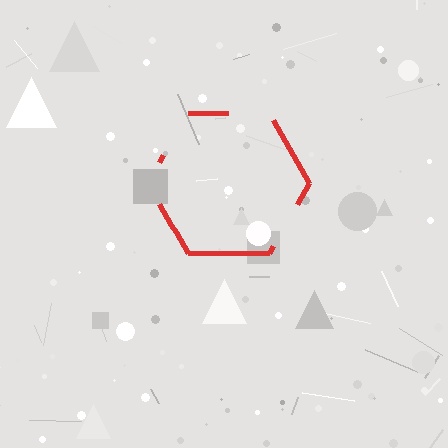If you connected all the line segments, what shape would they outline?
They would outline a hexagon.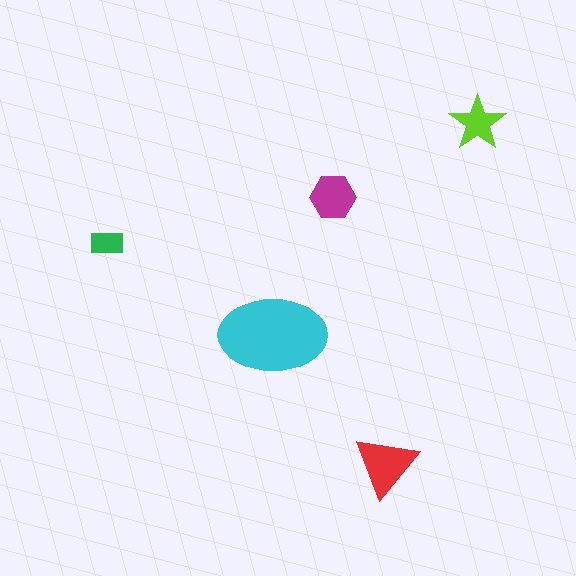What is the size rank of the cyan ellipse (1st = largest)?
1st.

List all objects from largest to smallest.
The cyan ellipse, the red triangle, the magenta hexagon, the lime star, the green rectangle.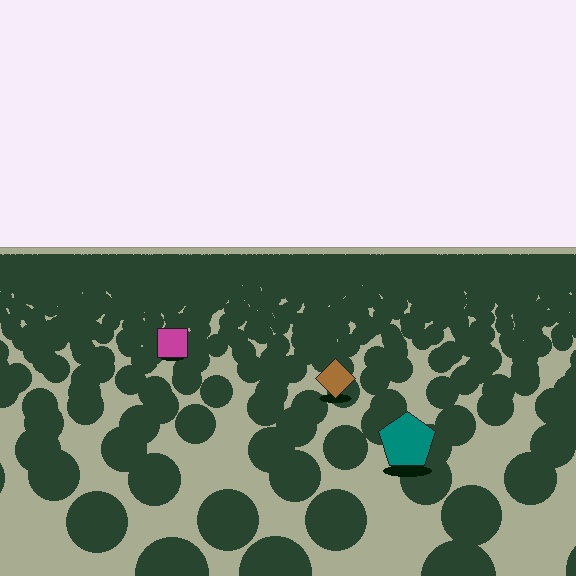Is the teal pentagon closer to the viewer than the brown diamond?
Yes. The teal pentagon is closer — you can tell from the texture gradient: the ground texture is coarser near it.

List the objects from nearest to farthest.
From nearest to farthest: the teal pentagon, the brown diamond, the magenta square.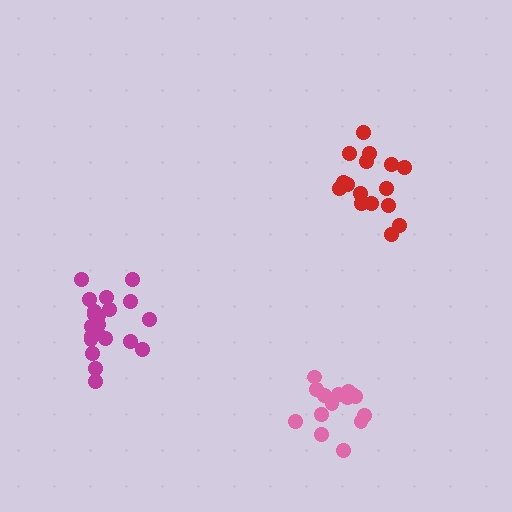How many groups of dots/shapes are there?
There are 3 groups.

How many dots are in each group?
Group 1: 16 dots, Group 2: 21 dots, Group 3: 15 dots (52 total).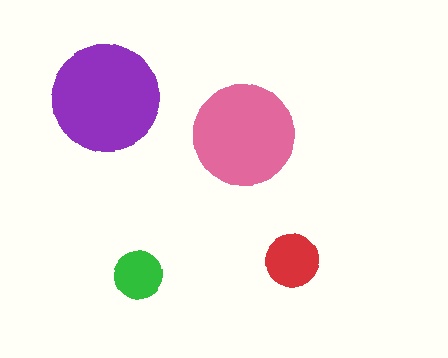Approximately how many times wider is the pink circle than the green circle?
About 2 times wider.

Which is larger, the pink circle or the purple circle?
The purple one.